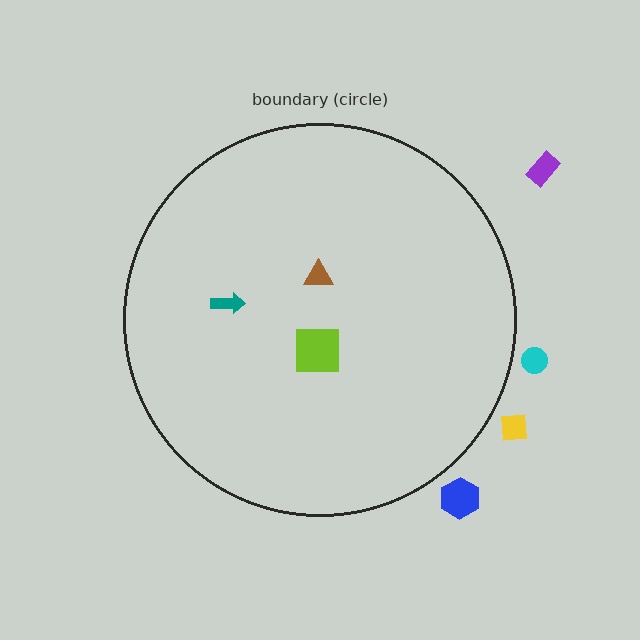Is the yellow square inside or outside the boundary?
Outside.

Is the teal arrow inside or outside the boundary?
Inside.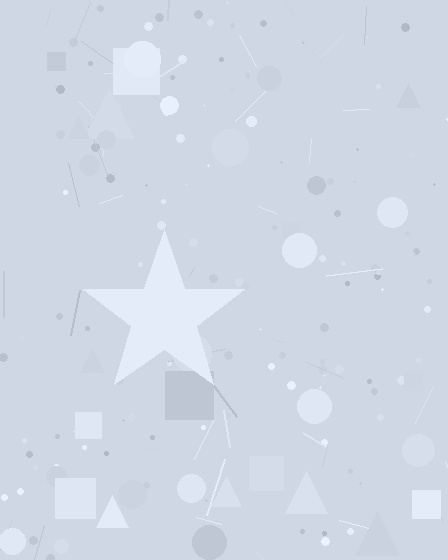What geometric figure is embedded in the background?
A star is embedded in the background.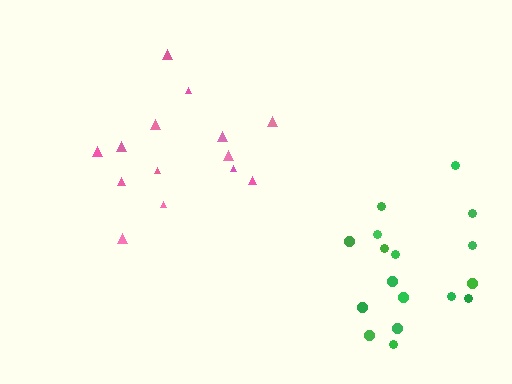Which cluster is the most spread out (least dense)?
Pink.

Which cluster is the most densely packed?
Green.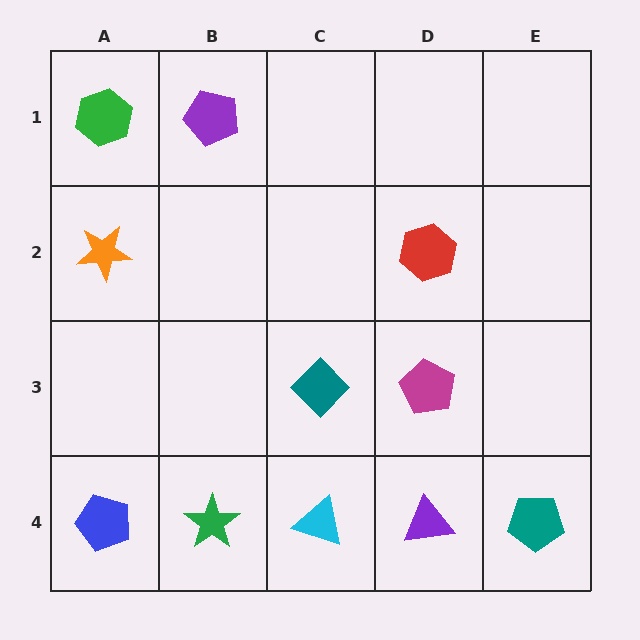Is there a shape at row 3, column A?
No, that cell is empty.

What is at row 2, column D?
A red hexagon.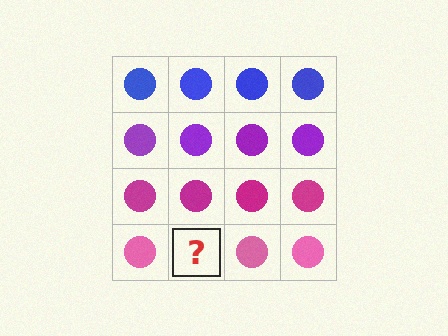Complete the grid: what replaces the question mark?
The question mark should be replaced with a pink circle.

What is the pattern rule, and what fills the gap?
The rule is that each row has a consistent color. The gap should be filled with a pink circle.